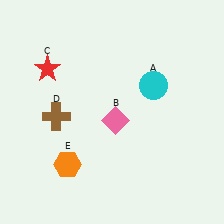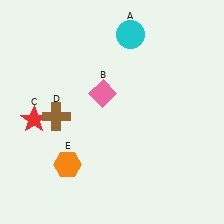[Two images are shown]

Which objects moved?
The objects that moved are: the cyan circle (A), the pink diamond (B), the red star (C).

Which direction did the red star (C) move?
The red star (C) moved down.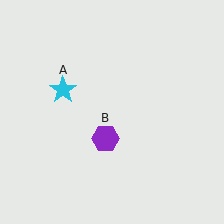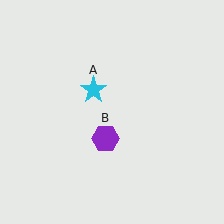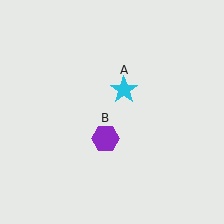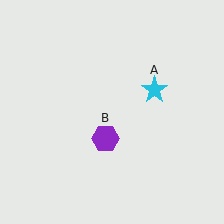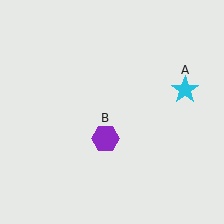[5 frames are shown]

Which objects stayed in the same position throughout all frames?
Purple hexagon (object B) remained stationary.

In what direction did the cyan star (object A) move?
The cyan star (object A) moved right.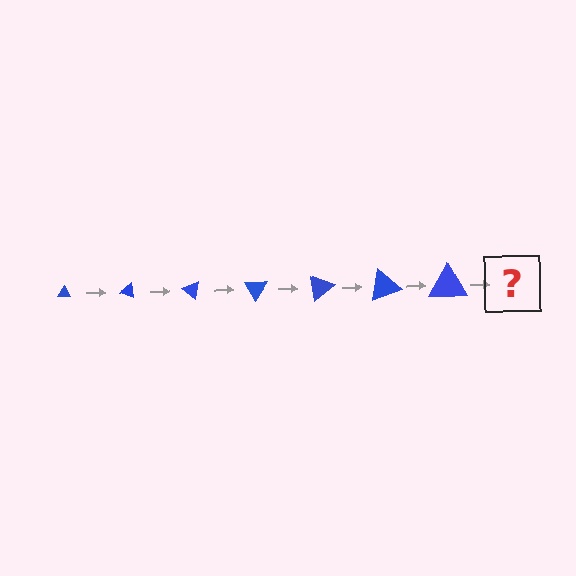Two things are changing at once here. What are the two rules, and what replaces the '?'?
The two rules are that the triangle grows larger each step and it rotates 20 degrees each step. The '?' should be a triangle, larger than the previous one and rotated 140 degrees from the start.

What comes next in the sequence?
The next element should be a triangle, larger than the previous one and rotated 140 degrees from the start.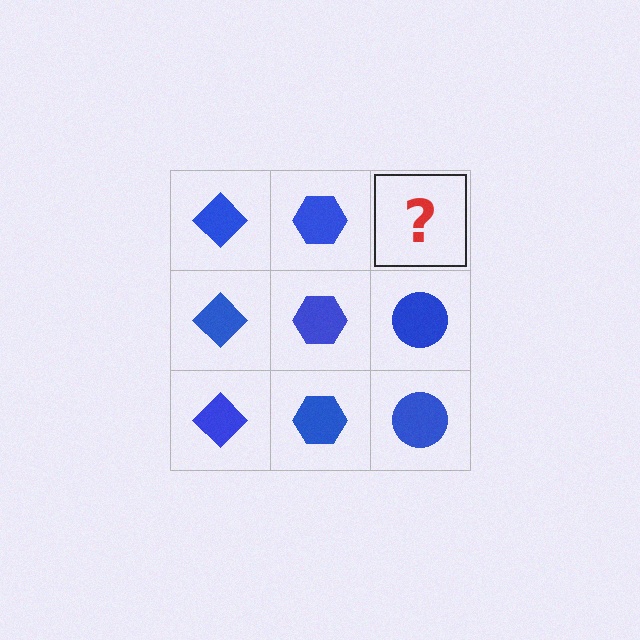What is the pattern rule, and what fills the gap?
The rule is that each column has a consistent shape. The gap should be filled with a blue circle.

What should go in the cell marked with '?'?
The missing cell should contain a blue circle.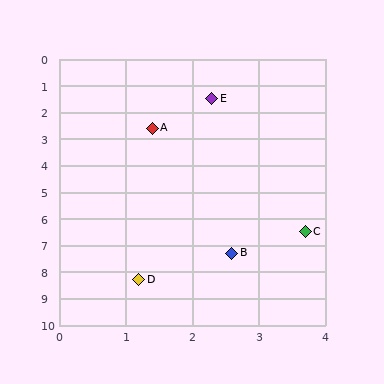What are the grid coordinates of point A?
Point A is at approximately (1.4, 2.6).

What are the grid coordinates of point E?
Point E is at approximately (2.3, 1.5).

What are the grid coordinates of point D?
Point D is at approximately (1.2, 8.3).